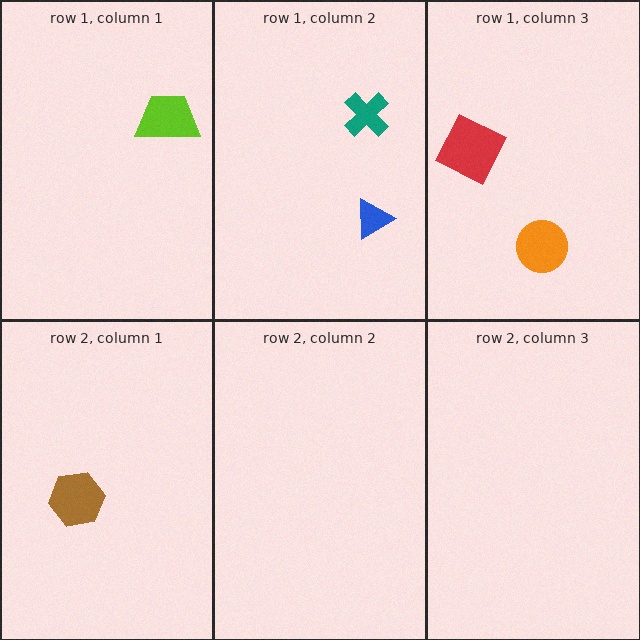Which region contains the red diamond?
The row 1, column 3 region.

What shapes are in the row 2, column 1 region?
The brown hexagon.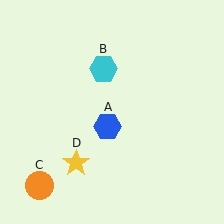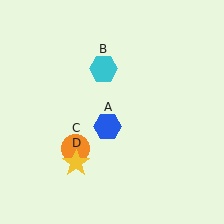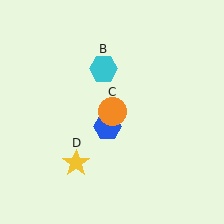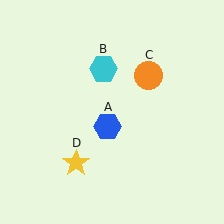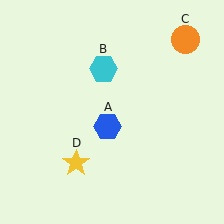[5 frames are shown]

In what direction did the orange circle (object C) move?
The orange circle (object C) moved up and to the right.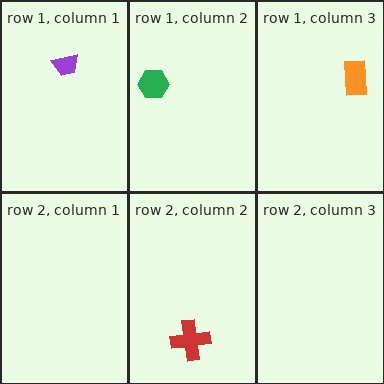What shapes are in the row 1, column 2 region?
The green hexagon.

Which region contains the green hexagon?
The row 1, column 2 region.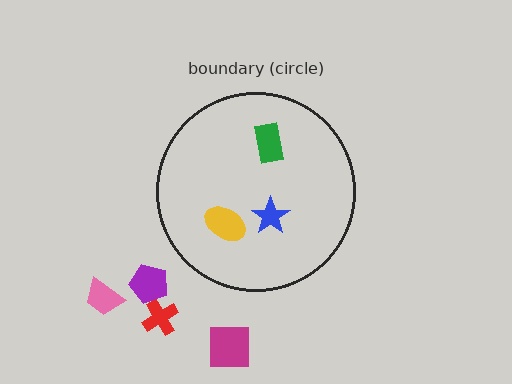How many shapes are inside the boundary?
3 inside, 4 outside.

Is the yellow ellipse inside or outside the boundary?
Inside.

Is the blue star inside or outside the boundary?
Inside.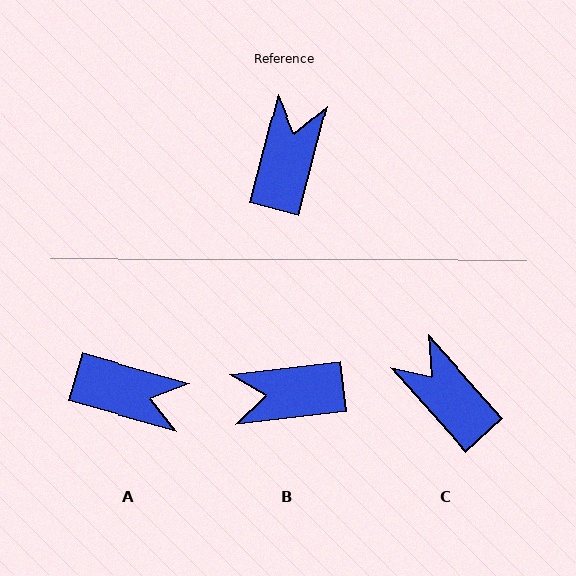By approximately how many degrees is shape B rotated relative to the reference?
Approximately 111 degrees counter-clockwise.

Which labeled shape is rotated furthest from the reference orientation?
B, about 111 degrees away.